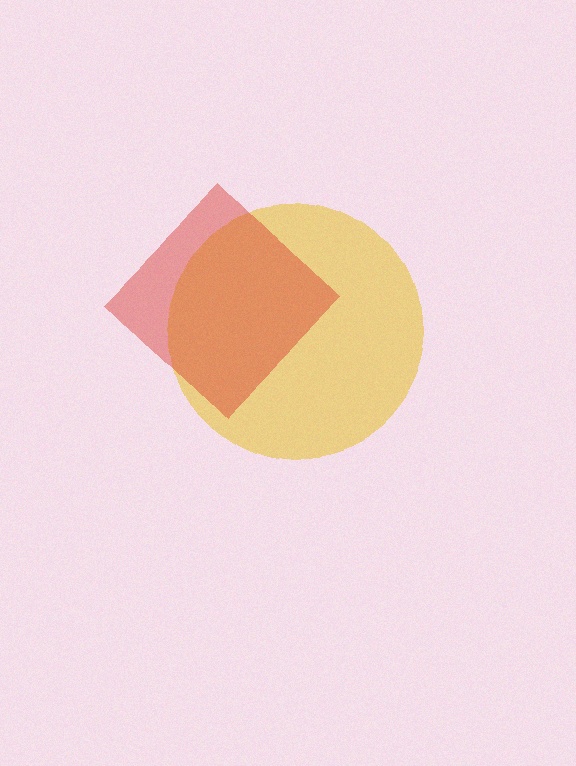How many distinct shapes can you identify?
There are 2 distinct shapes: a yellow circle, a red diamond.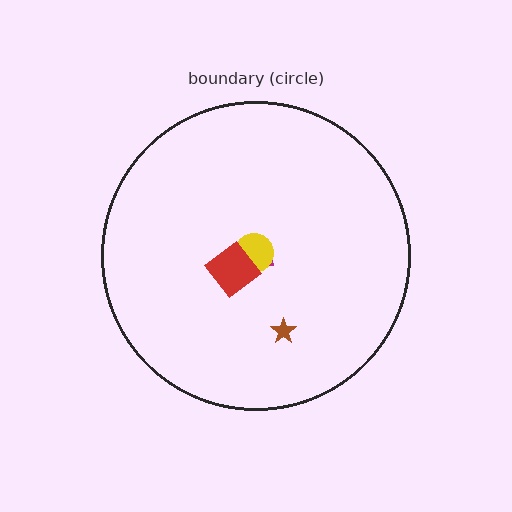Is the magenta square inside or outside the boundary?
Inside.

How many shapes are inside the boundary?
4 inside, 0 outside.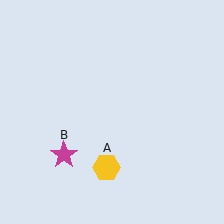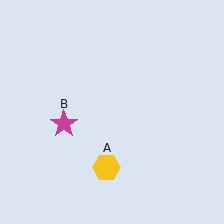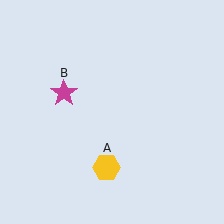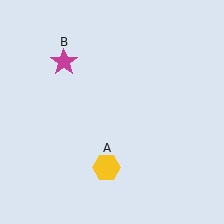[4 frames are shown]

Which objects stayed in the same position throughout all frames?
Yellow hexagon (object A) remained stationary.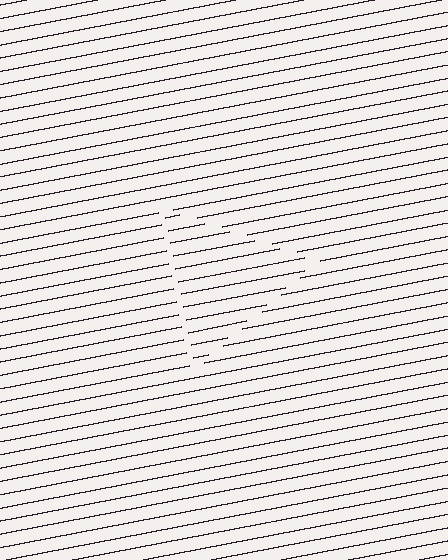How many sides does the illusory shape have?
3 sides — the line-ends trace a triangle.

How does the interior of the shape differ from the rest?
The interior of the shape contains the same grating, shifted by half a period — the contour is defined by the phase discontinuity where line-ends from the inner and outer gratings abut.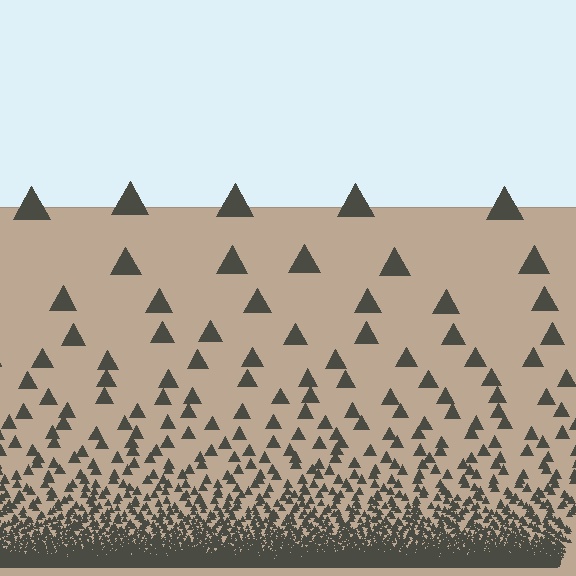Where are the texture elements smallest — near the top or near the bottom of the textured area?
Near the bottom.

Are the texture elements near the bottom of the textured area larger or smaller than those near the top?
Smaller. The gradient is inverted — elements near the bottom are smaller and denser.